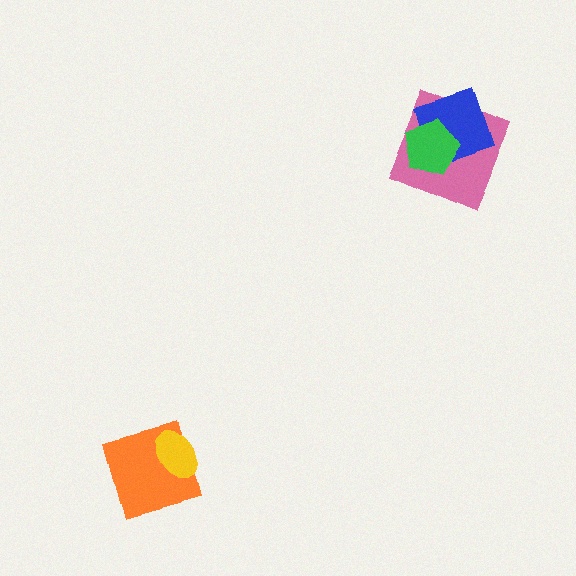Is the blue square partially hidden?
Yes, it is partially covered by another shape.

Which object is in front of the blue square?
The green pentagon is in front of the blue square.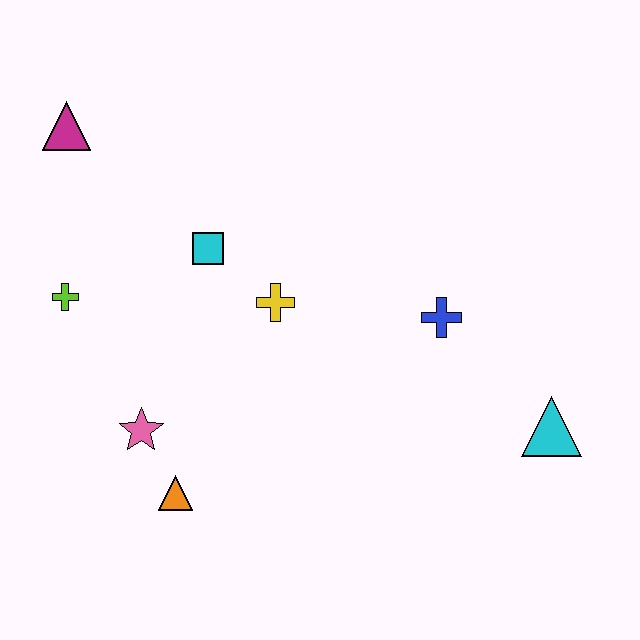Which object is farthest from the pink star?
The cyan triangle is farthest from the pink star.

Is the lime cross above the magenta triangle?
No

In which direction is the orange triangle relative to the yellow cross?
The orange triangle is below the yellow cross.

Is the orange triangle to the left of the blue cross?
Yes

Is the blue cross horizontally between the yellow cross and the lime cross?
No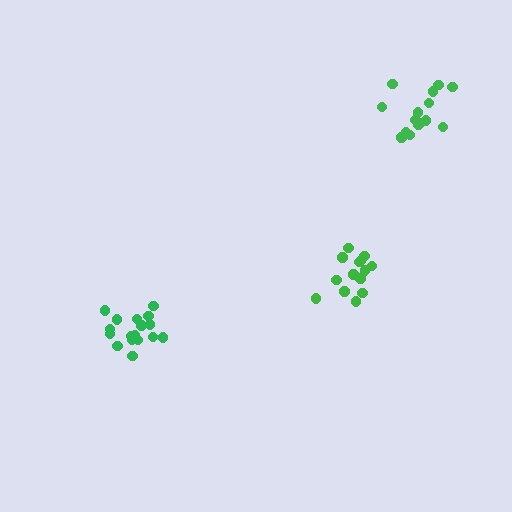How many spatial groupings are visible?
There are 3 spatial groupings.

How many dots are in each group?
Group 1: 17 dots, Group 2: 14 dots, Group 3: 14 dots (45 total).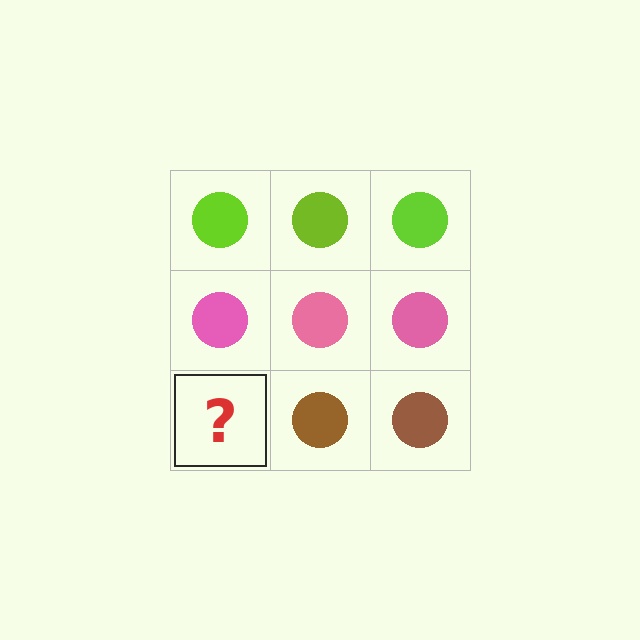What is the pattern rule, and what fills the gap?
The rule is that each row has a consistent color. The gap should be filled with a brown circle.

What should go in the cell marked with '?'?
The missing cell should contain a brown circle.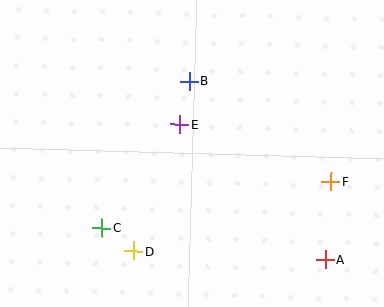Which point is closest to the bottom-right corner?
Point A is closest to the bottom-right corner.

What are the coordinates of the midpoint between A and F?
The midpoint between A and F is at (328, 221).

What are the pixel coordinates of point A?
Point A is at (325, 260).